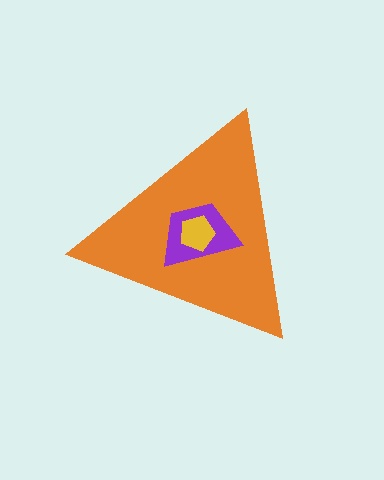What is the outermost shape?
The orange triangle.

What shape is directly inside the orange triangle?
The purple trapezoid.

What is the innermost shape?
The yellow pentagon.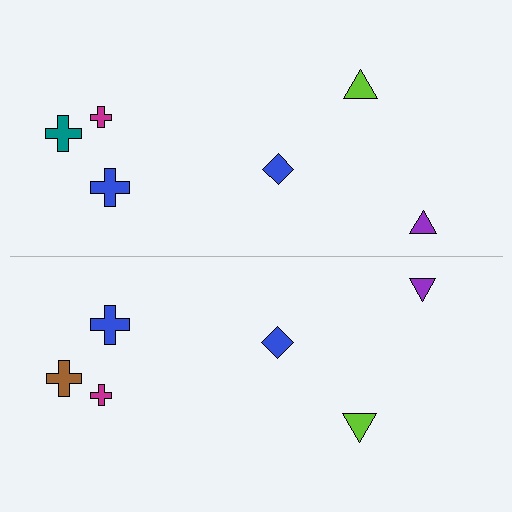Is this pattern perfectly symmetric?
No, the pattern is not perfectly symmetric. The brown cross on the bottom side breaks the symmetry — its mirror counterpart is teal.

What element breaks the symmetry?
The brown cross on the bottom side breaks the symmetry — its mirror counterpart is teal.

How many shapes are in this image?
There are 12 shapes in this image.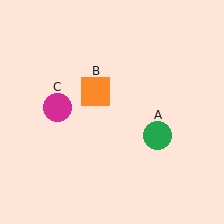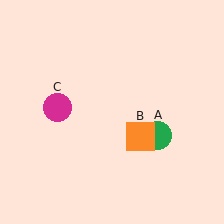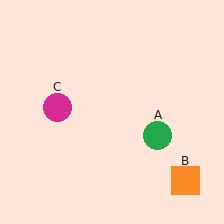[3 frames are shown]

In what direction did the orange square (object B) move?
The orange square (object B) moved down and to the right.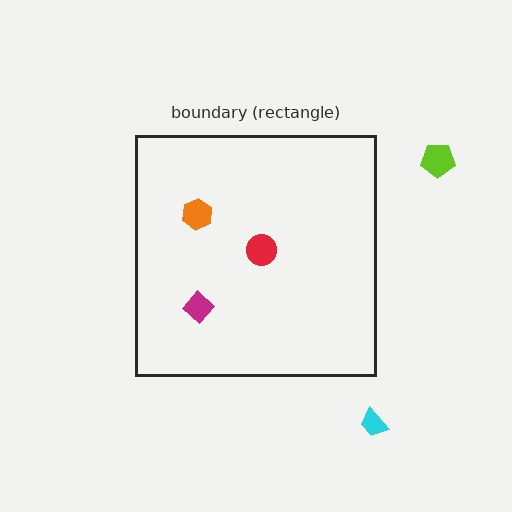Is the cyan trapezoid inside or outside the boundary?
Outside.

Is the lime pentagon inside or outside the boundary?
Outside.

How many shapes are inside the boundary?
3 inside, 2 outside.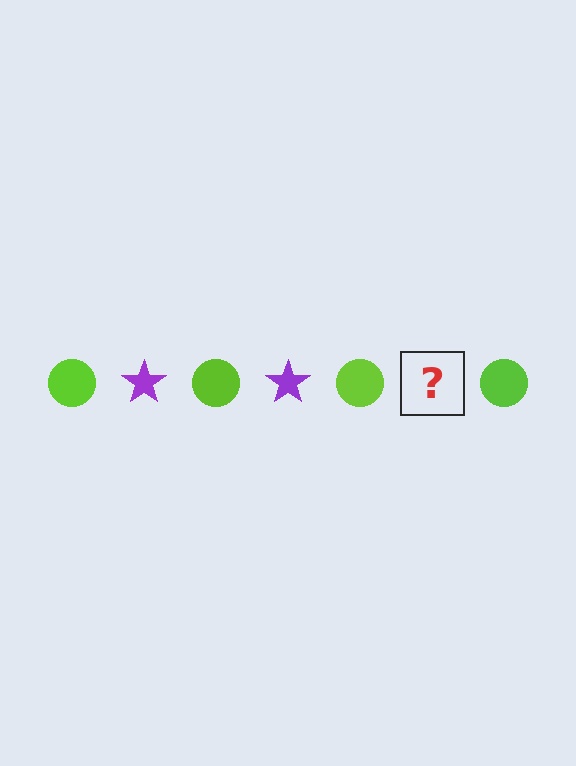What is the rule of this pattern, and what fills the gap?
The rule is that the pattern alternates between lime circle and purple star. The gap should be filled with a purple star.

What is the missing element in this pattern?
The missing element is a purple star.